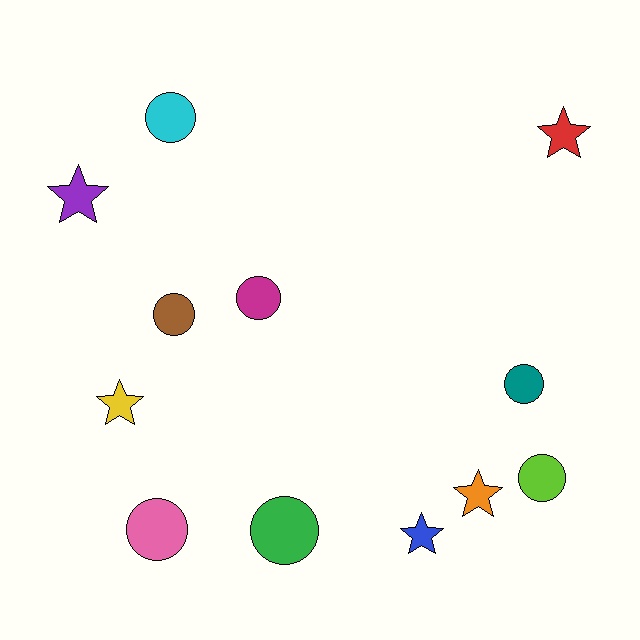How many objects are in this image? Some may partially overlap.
There are 12 objects.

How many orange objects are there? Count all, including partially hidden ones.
There is 1 orange object.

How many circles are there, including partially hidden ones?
There are 7 circles.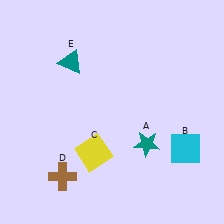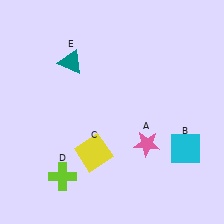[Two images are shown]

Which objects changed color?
A changed from teal to pink. D changed from brown to lime.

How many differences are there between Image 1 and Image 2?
There are 2 differences between the two images.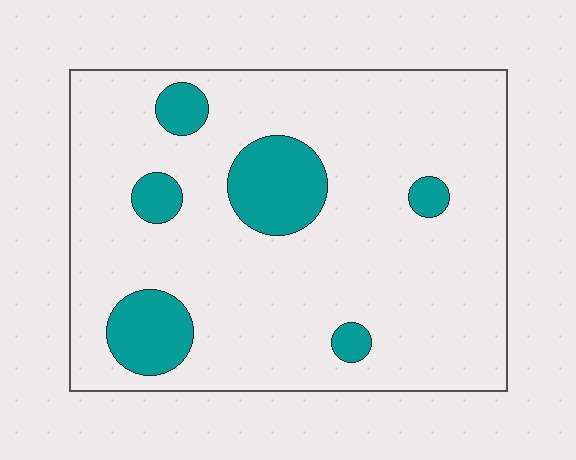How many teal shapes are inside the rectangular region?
6.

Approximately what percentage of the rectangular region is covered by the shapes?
Approximately 15%.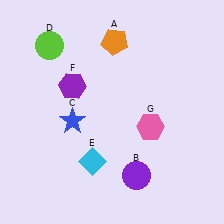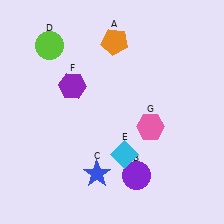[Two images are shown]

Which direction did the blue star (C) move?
The blue star (C) moved down.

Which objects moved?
The objects that moved are: the blue star (C), the cyan diamond (E).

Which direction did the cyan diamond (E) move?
The cyan diamond (E) moved right.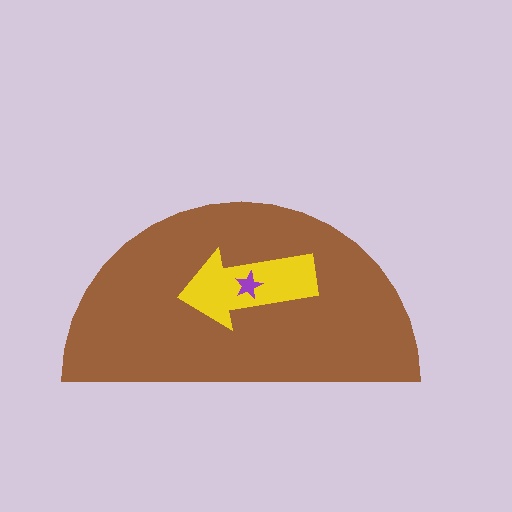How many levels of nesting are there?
3.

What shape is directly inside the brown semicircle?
The yellow arrow.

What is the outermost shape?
The brown semicircle.